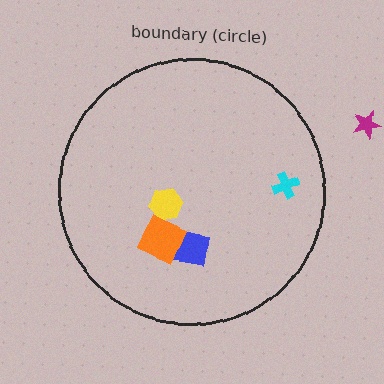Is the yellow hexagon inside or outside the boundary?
Inside.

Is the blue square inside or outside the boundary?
Inside.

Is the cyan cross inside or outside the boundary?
Inside.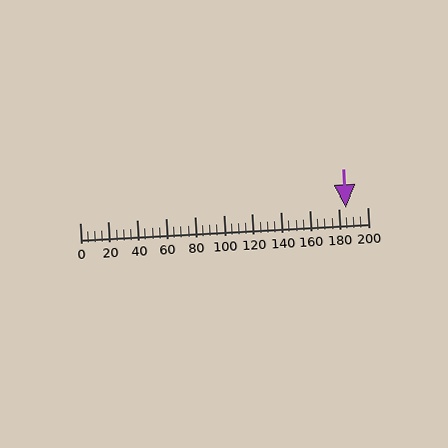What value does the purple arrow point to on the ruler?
The purple arrow points to approximately 185.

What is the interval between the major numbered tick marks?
The major tick marks are spaced 20 units apart.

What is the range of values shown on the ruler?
The ruler shows values from 0 to 200.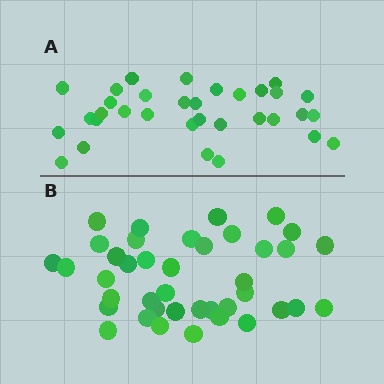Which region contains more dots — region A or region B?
Region B (the bottom region) has more dots.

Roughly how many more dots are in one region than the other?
Region B has roughly 8 or so more dots than region A.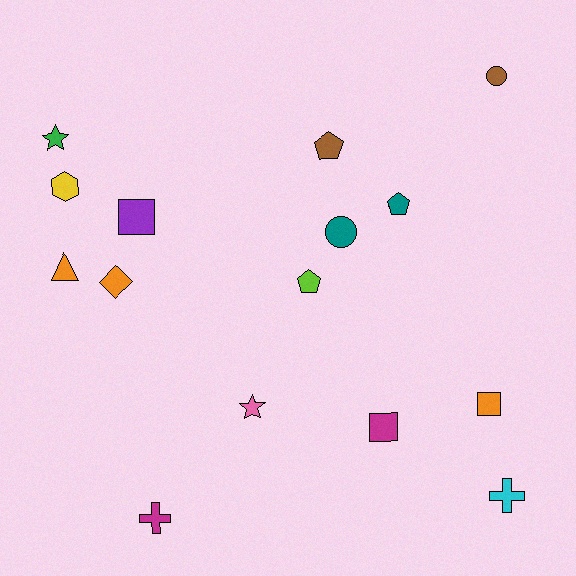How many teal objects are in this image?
There are 2 teal objects.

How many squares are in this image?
There are 3 squares.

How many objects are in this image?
There are 15 objects.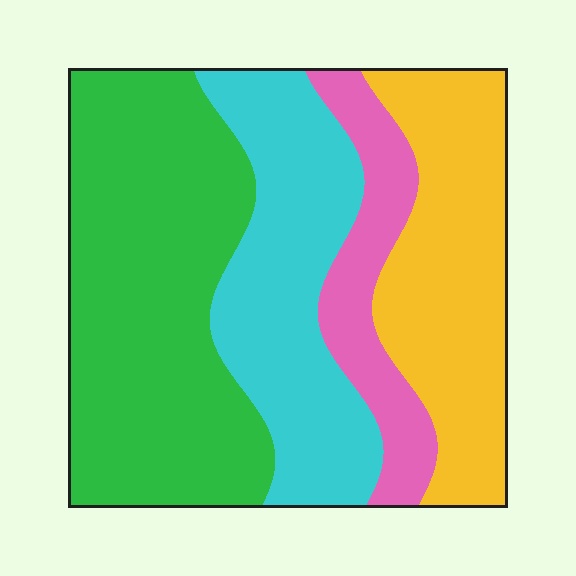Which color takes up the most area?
Green, at roughly 40%.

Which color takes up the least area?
Pink, at roughly 10%.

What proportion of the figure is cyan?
Cyan takes up about one quarter (1/4) of the figure.